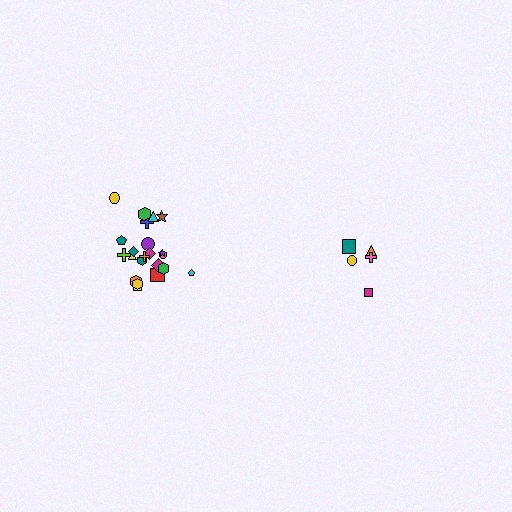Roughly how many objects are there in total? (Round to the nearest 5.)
Roughly 25 objects in total.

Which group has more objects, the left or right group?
The left group.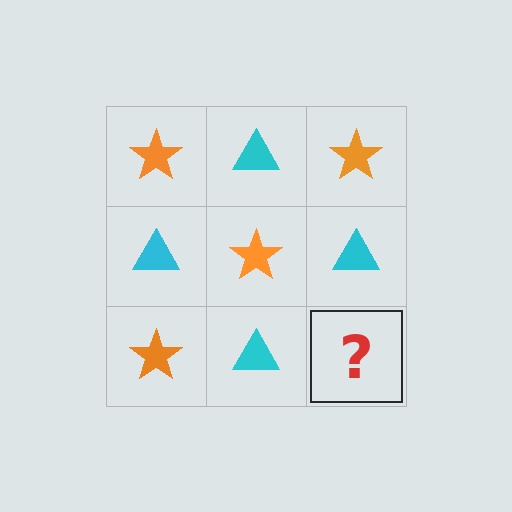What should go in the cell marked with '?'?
The missing cell should contain an orange star.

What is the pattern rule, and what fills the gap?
The rule is that it alternates orange star and cyan triangle in a checkerboard pattern. The gap should be filled with an orange star.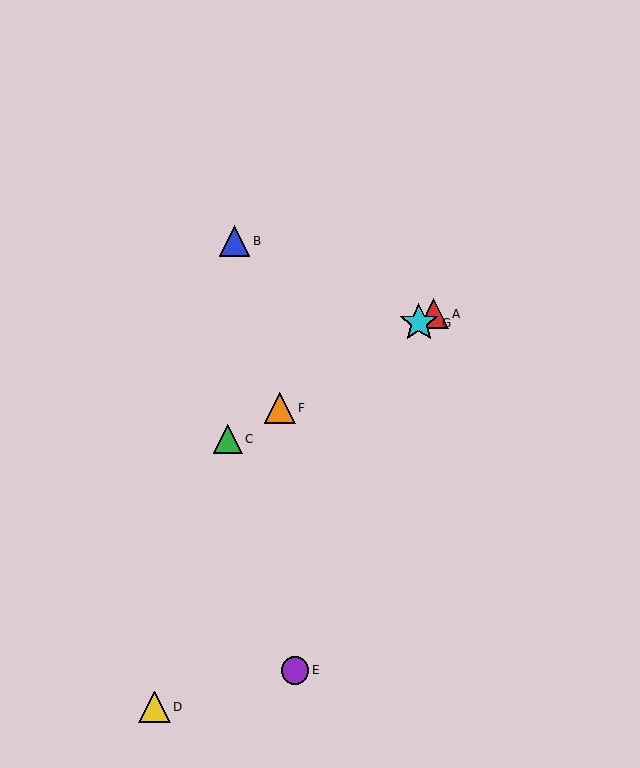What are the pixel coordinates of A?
Object A is at (434, 314).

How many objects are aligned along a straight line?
4 objects (A, C, F, G) are aligned along a straight line.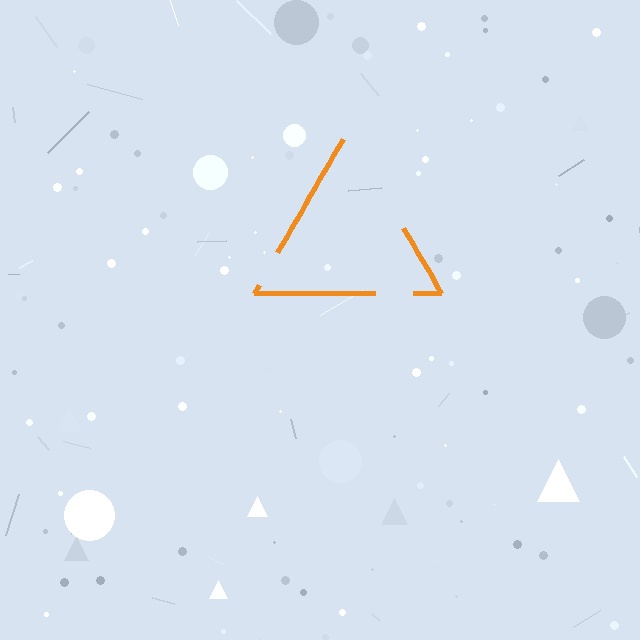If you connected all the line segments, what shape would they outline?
They would outline a triangle.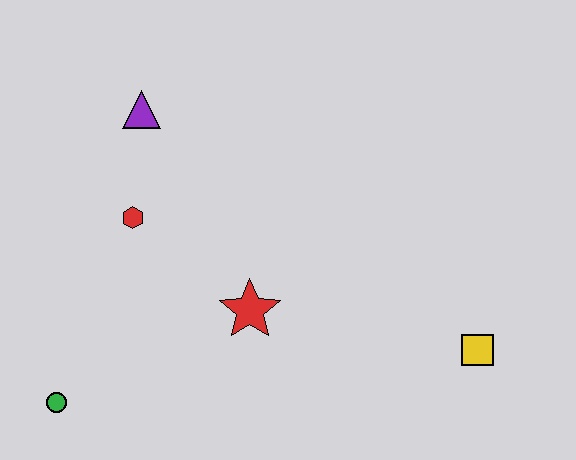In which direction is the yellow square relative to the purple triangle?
The yellow square is to the right of the purple triangle.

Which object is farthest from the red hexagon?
The yellow square is farthest from the red hexagon.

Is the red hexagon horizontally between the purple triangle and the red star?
No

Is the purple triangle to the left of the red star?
Yes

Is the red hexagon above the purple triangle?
No